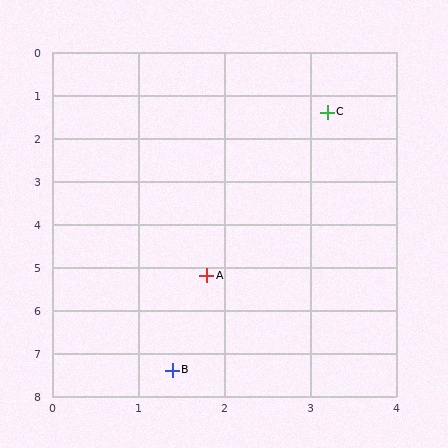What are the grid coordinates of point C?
Point C is at approximately (3.2, 1.4).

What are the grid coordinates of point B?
Point B is at approximately (1.4, 7.4).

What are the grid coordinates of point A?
Point A is at approximately (1.8, 5.2).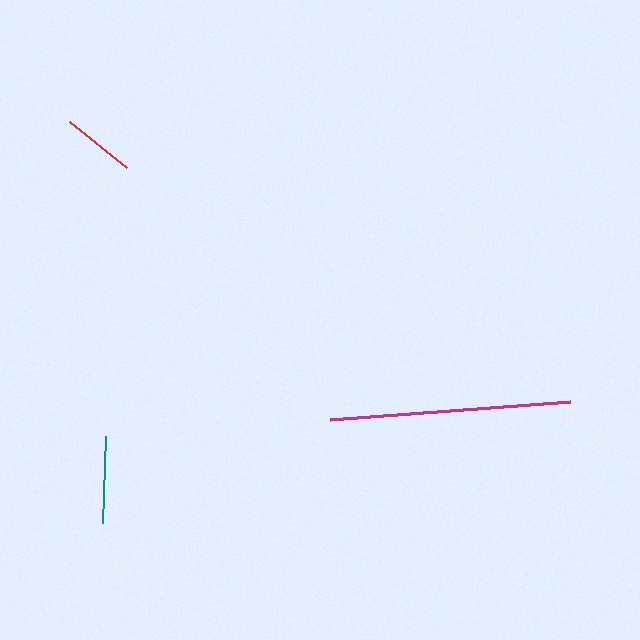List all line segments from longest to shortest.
From longest to shortest: magenta, teal, red.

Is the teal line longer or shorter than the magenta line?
The magenta line is longer than the teal line.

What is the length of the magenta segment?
The magenta segment is approximately 241 pixels long.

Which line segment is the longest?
The magenta line is the longest at approximately 241 pixels.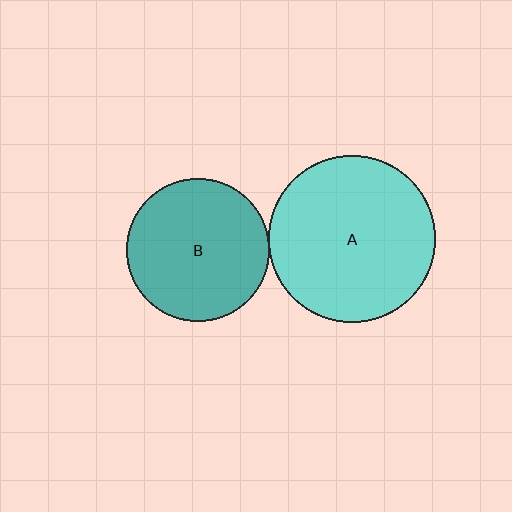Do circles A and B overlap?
Yes.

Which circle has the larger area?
Circle A (cyan).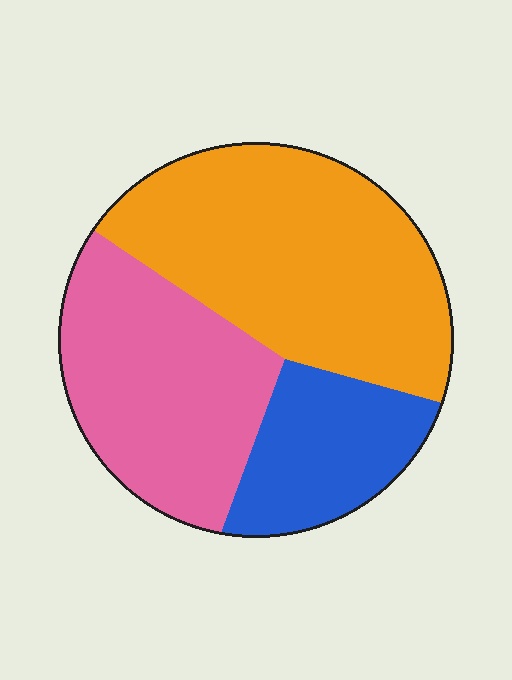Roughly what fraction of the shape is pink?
Pink covers roughly 35% of the shape.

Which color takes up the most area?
Orange, at roughly 45%.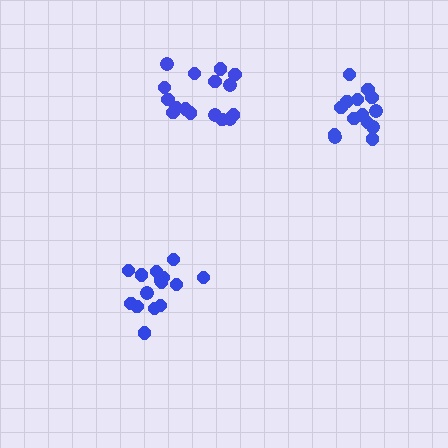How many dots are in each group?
Group 1: 14 dots, Group 2: 15 dots, Group 3: 16 dots (45 total).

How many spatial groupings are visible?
There are 3 spatial groupings.